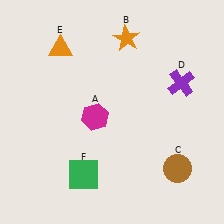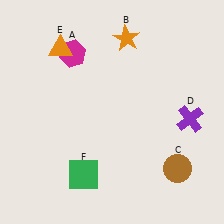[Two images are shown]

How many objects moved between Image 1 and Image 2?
2 objects moved between the two images.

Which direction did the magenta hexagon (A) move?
The magenta hexagon (A) moved up.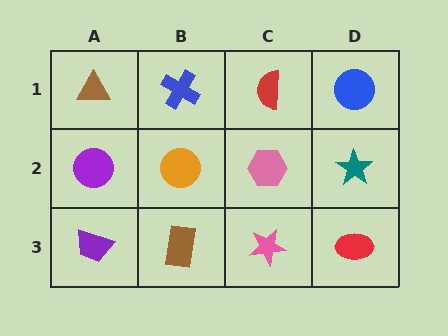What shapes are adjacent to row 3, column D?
A teal star (row 2, column D), a pink star (row 3, column C).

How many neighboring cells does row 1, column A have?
2.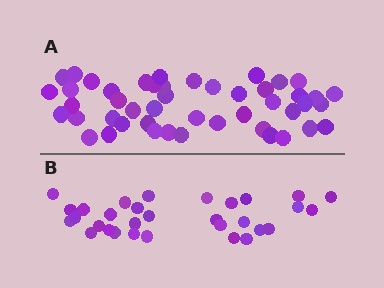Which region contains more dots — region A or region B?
Region A (the top region) has more dots.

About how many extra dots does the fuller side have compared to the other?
Region A has approximately 15 more dots than region B.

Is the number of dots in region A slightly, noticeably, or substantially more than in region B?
Region A has substantially more. The ratio is roughly 1.5 to 1.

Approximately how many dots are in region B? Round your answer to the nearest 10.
About 30 dots. (The exact count is 31, which rounds to 30.)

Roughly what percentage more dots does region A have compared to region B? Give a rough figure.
About 50% more.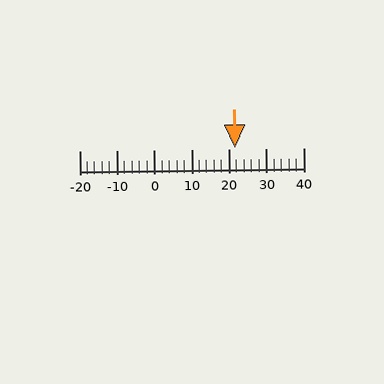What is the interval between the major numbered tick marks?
The major tick marks are spaced 10 units apart.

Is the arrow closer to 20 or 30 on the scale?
The arrow is closer to 20.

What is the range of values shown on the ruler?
The ruler shows values from -20 to 40.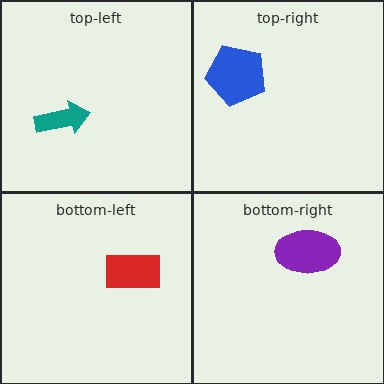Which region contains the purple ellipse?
The bottom-right region.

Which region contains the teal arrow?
The top-left region.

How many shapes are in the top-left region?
1.